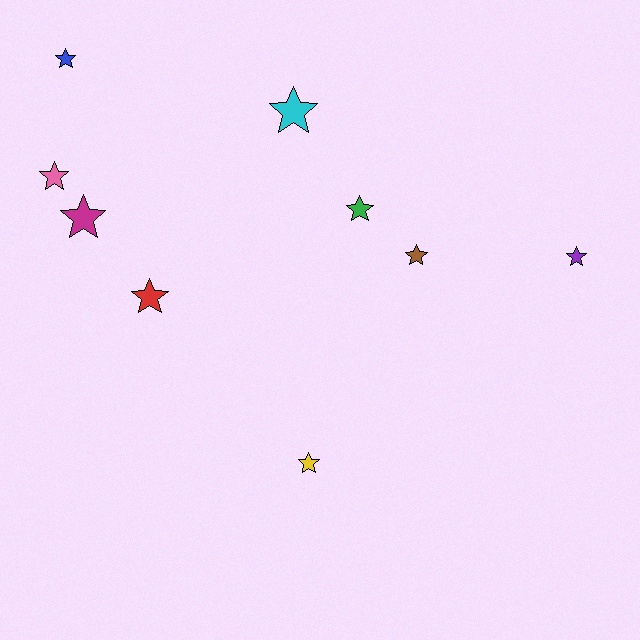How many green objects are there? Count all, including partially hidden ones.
There is 1 green object.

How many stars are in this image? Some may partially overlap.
There are 9 stars.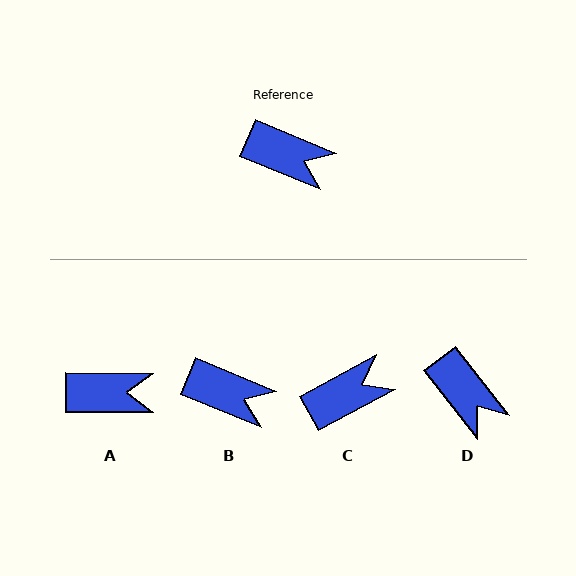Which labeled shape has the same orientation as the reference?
B.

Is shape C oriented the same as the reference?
No, it is off by about 51 degrees.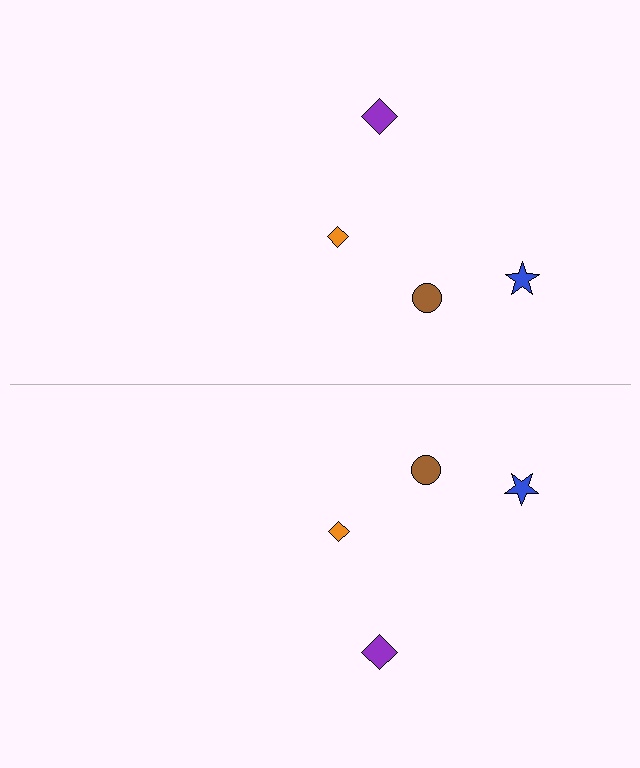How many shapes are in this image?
There are 8 shapes in this image.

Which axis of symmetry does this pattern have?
The pattern has a horizontal axis of symmetry running through the center of the image.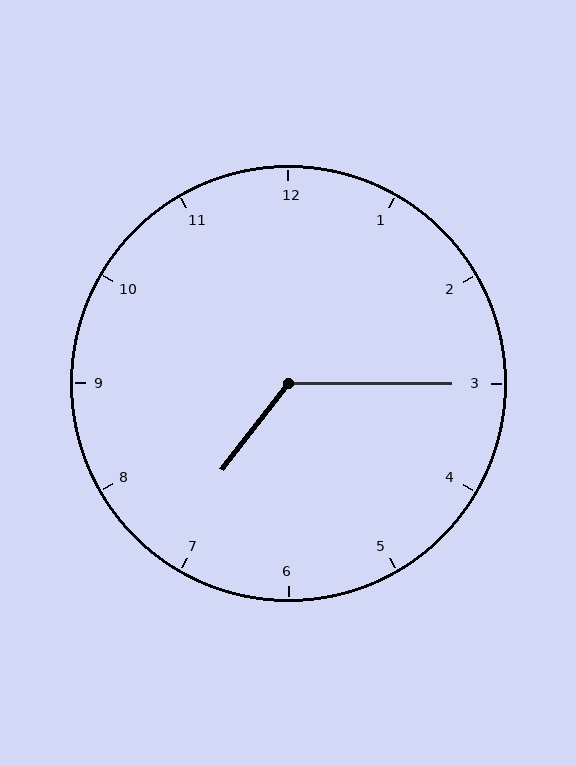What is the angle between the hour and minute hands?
Approximately 128 degrees.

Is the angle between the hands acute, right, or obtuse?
It is obtuse.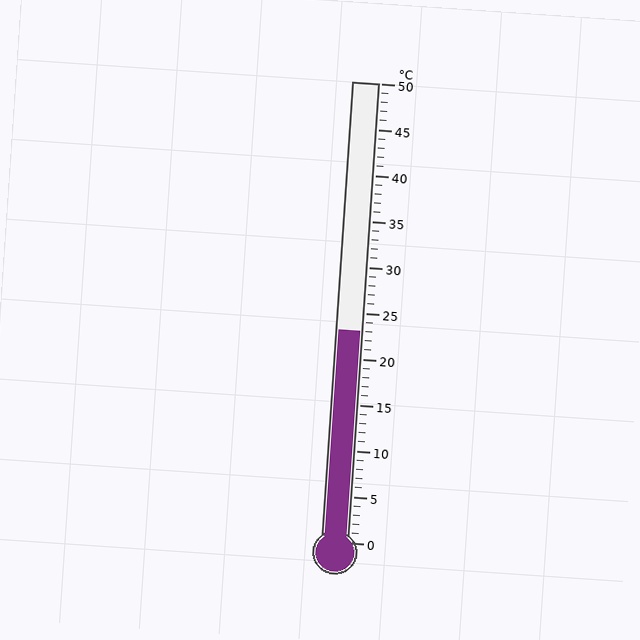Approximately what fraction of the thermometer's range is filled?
The thermometer is filled to approximately 45% of its range.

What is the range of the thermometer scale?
The thermometer scale ranges from 0°C to 50°C.